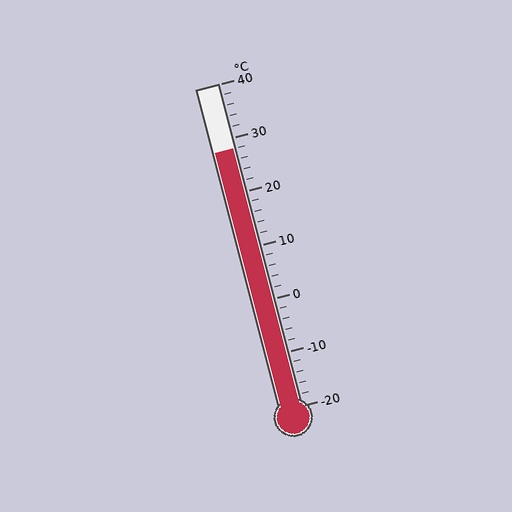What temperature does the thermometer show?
The thermometer shows approximately 28°C.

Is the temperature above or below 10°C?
The temperature is above 10°C.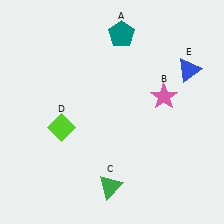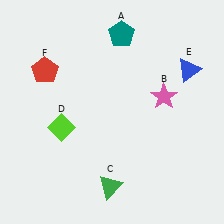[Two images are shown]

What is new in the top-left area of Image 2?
A red pentagon (F) was added in the top-left area of Image 2.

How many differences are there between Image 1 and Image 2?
There is 1 difference between the two images.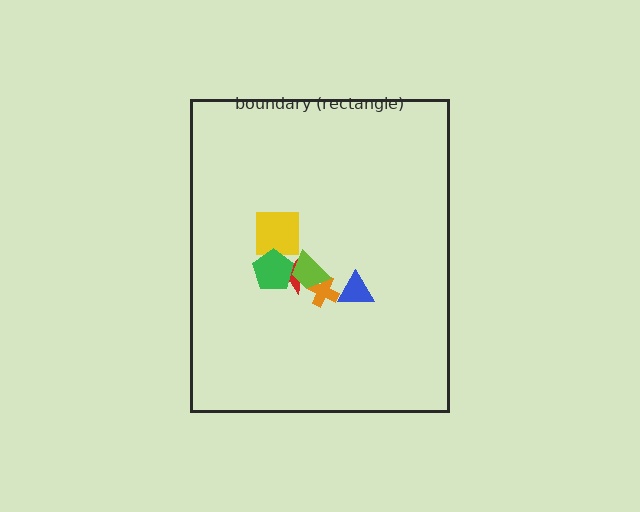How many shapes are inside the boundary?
6 inside, 0 outside.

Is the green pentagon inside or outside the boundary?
Inside.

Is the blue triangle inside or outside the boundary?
Inside.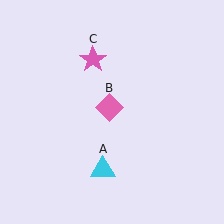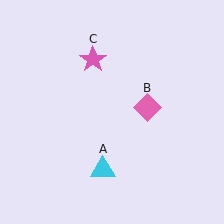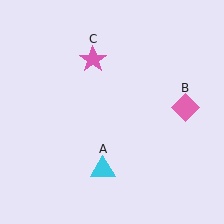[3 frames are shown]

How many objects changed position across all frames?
1 object changed position: pink diamond (object B).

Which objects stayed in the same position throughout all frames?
Cyan triangle (object A) and pink star (object C) remained stationary.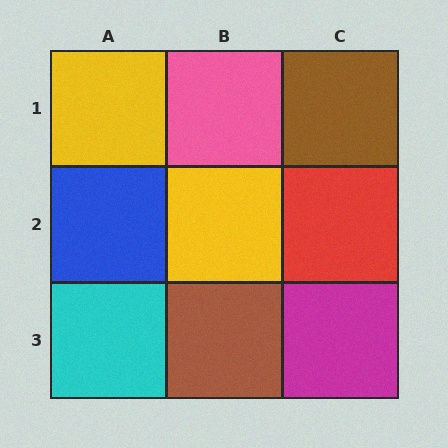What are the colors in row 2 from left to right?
Blue, yellow, red.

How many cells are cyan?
1 cell is cyan.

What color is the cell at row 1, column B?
Pink.